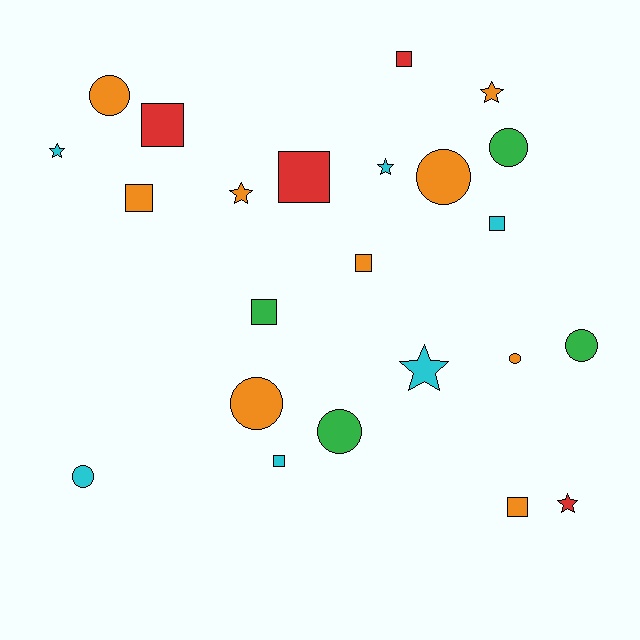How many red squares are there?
There are 3 red squares.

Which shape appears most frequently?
Square, with 9 objects.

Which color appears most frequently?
Orange, with 9 objects.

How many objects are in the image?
There are 23 objects.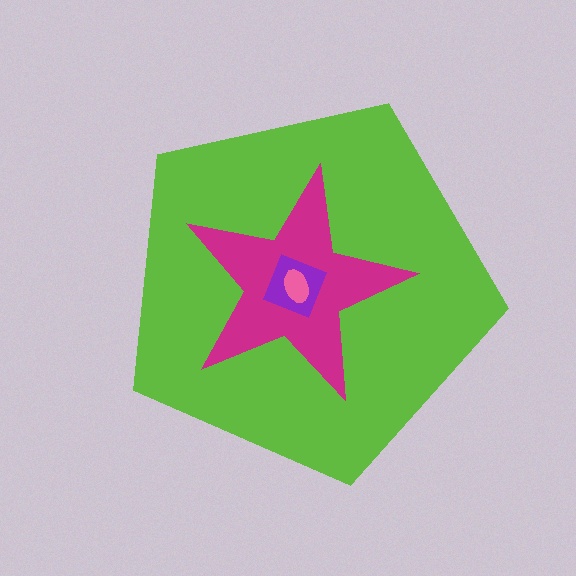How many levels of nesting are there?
4.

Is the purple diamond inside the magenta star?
Yes.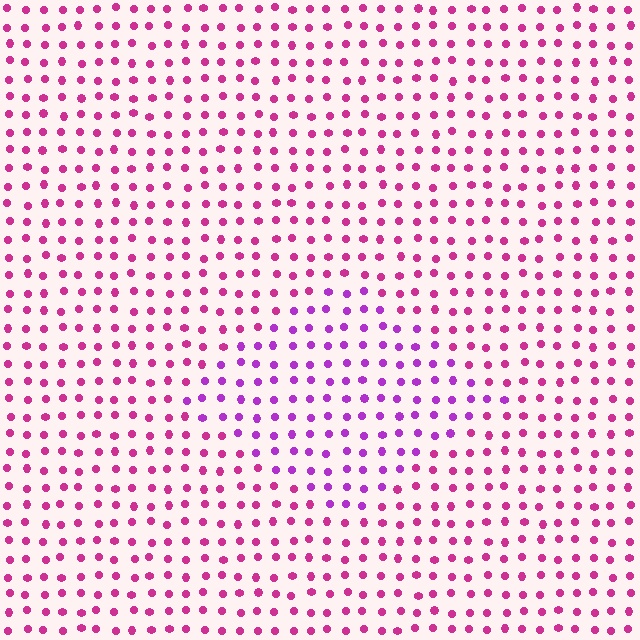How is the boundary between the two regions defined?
The boundary is defined purely by a slight shift in hue (about 33 degrees). Spacing, size, and orientation are identical on both sides.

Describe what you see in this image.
The image is filled with small magenta elements in a uniform arrangement. A diamond-shaped region is visible where the elements are tinted to a slightly different hue, forming a subtle color boundary.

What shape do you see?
I see a diamond.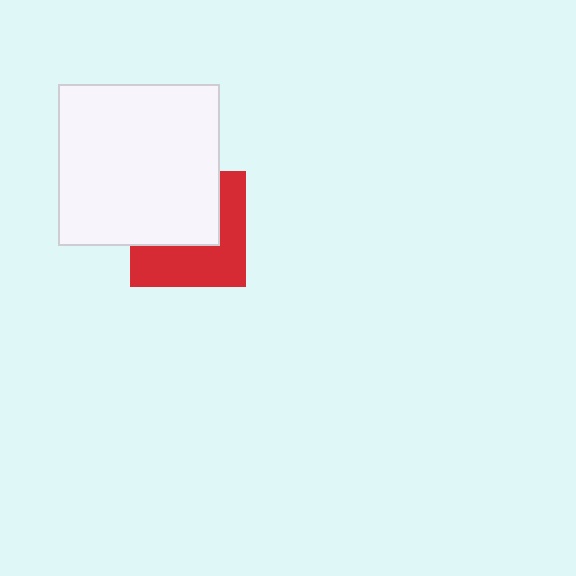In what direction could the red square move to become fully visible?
The red square could move toward the lower-right. That would shift it out from behind the white square entirely.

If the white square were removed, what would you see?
You would see the complete red square.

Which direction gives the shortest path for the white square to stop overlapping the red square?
Moving toward the upper-left gives the shortest separation.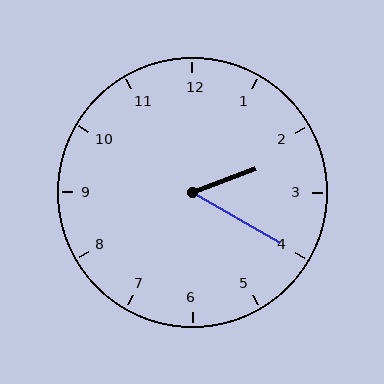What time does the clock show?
2:20.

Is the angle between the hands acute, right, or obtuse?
It is acute.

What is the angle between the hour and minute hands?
Approximately 50 degrees.